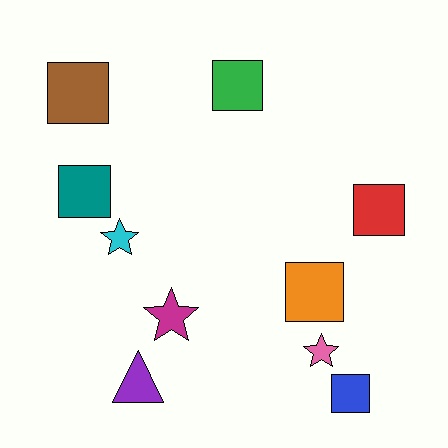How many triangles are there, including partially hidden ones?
There is 1 triangle.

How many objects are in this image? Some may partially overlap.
There are 10 objects.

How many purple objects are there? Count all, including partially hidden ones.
There is 1 purple object.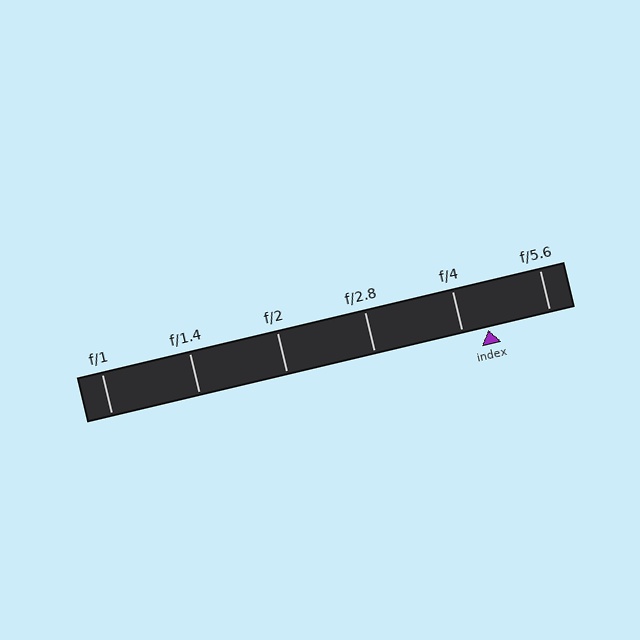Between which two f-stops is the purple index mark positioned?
The index mark is between f/4 and f/5.6.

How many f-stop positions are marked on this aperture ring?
There are 6 f-stop positions marked.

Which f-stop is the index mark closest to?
The index mark is closest to f/4.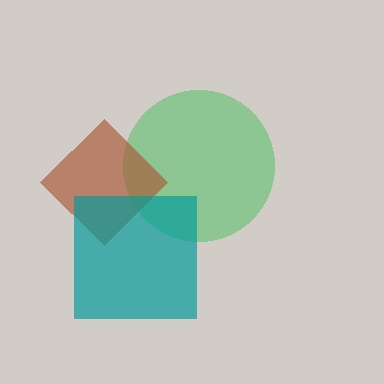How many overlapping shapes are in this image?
There are 3 overlapping shapes in the image.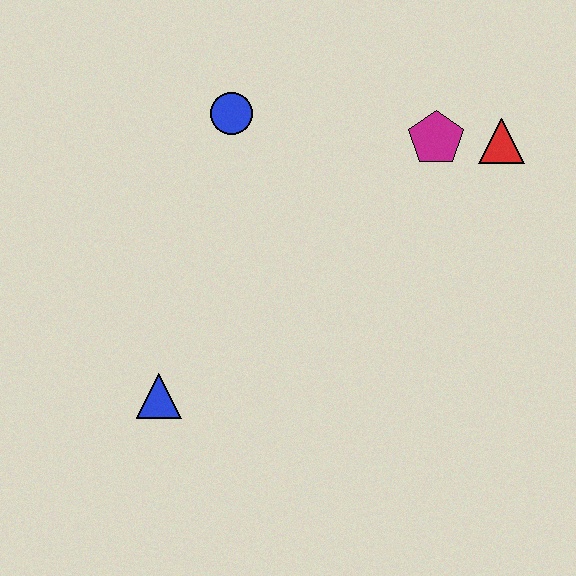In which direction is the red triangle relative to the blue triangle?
The red triangle is to the right of the blue triangle.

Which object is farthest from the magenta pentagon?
The blue triangle is farthest from the magenta pentagon.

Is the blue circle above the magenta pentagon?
Yes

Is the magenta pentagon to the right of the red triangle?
No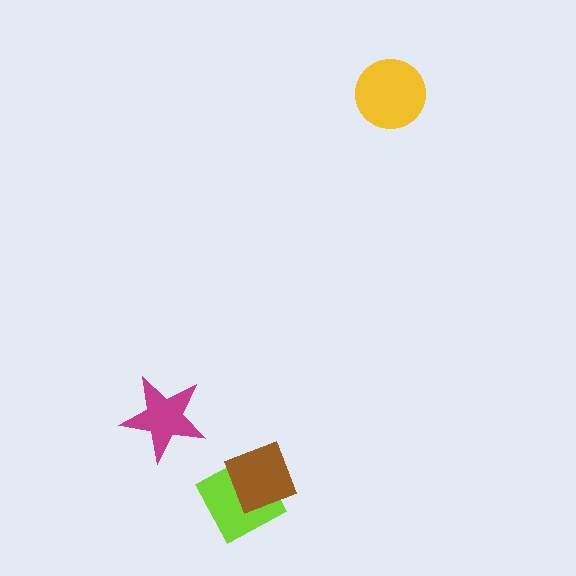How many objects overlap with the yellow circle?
0 objects overlap with the yellow circle.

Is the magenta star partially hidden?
No, no other shape covers it.